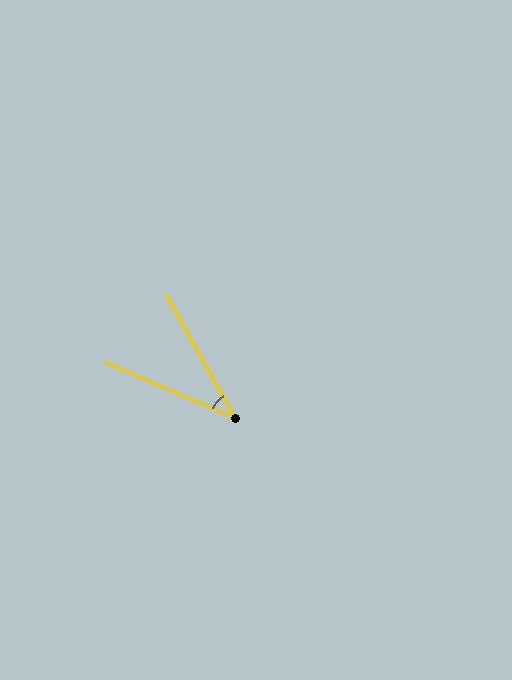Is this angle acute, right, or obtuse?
It is acute.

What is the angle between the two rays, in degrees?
Approximately 38 degrees.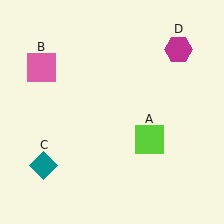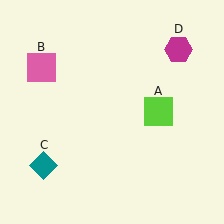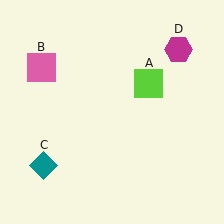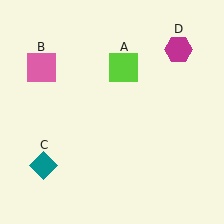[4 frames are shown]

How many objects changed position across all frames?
1 object changed position: lime square (object A).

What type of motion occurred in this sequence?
The lime square (object A) rotated counterclockwise around the center of the scene.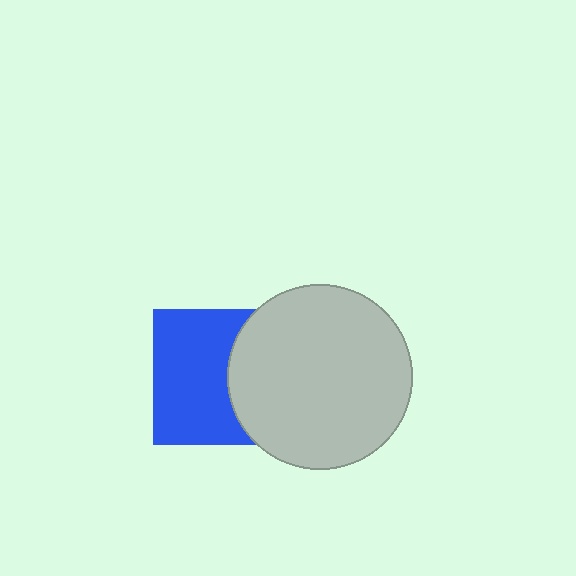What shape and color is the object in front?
The object in front is a light gray circle.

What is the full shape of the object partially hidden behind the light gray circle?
The partially hidden object is a blue square.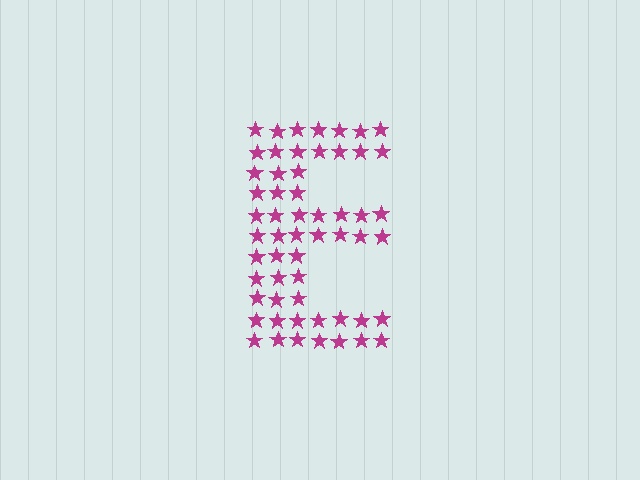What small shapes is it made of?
It is made of small stars.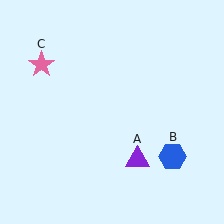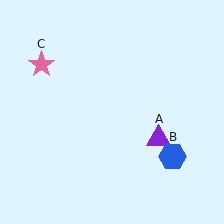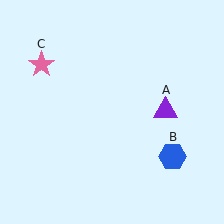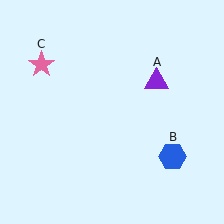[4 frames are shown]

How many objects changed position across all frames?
1 object changed position: purple triangle (object A).